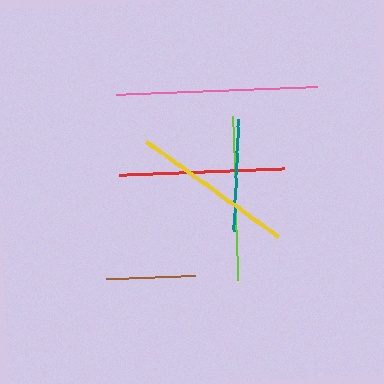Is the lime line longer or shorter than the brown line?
The lime line is longer than the brown line.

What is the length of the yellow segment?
The yellow segment is approximately 163 pixels long.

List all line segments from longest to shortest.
From longest to shortest: pink, red, lime, yellow, teal, brown.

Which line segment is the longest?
The pink line is the longest at approximately 201 pixels.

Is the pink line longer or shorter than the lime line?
The pink line is longer than the lime line.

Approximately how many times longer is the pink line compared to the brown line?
The pink line is approximately 2.3 times the length of the brown line.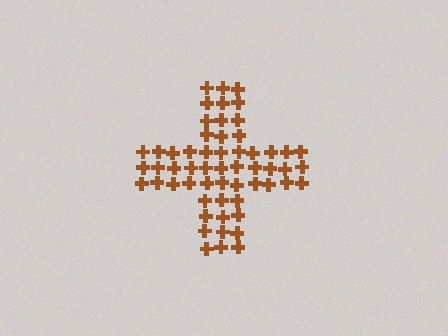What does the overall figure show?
The overall figure shows a cross.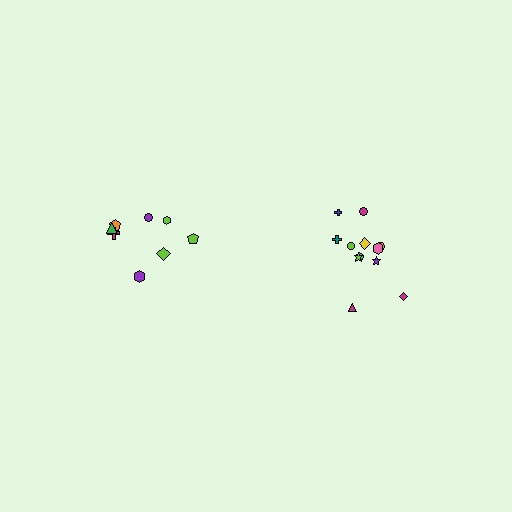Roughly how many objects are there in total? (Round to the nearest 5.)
Roughly 20 objects in total.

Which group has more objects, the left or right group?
The right group.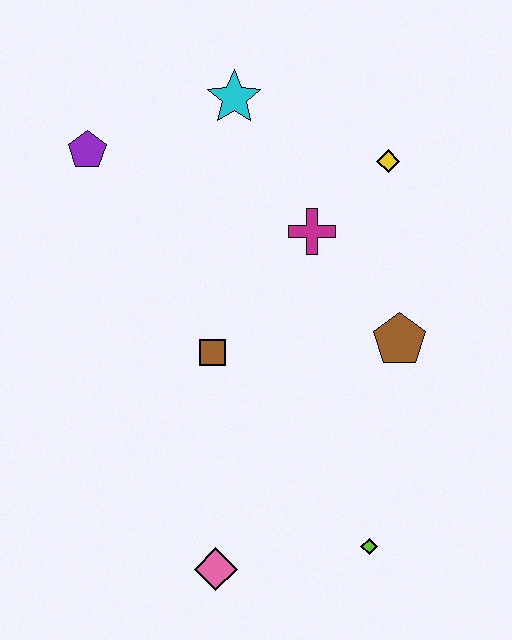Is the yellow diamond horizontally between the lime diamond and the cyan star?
No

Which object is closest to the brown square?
The magenta cross is closest to the brown square.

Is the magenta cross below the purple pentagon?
Yes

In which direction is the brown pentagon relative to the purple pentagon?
The brown pentagon is to the right of the purple pentagon.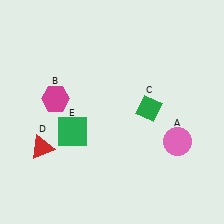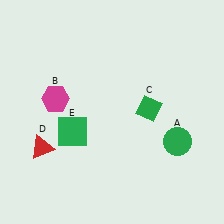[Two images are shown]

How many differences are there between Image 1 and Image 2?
There is 1 difference between the two images.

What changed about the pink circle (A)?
In Image 1, A is pink. In Image 2, it changed to green.